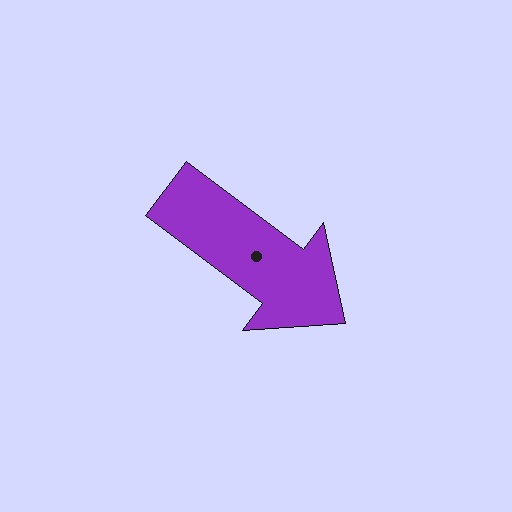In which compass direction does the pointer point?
Southeast.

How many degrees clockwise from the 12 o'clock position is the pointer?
Approximately 127 degrees.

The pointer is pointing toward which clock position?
Roughly 4 o'clock.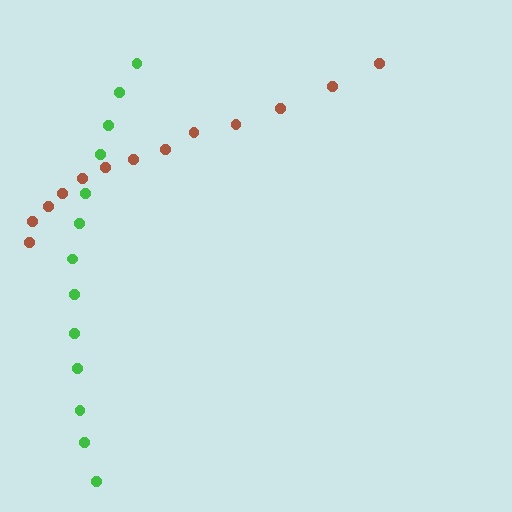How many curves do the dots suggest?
There are 2 distinct paths.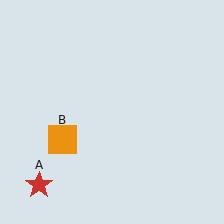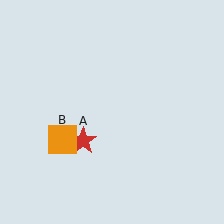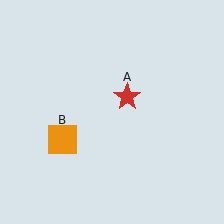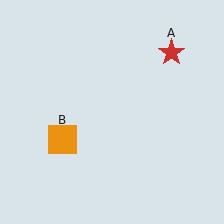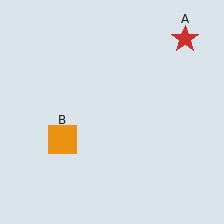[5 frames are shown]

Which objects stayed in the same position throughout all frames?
Orange square (object B) remained stationary.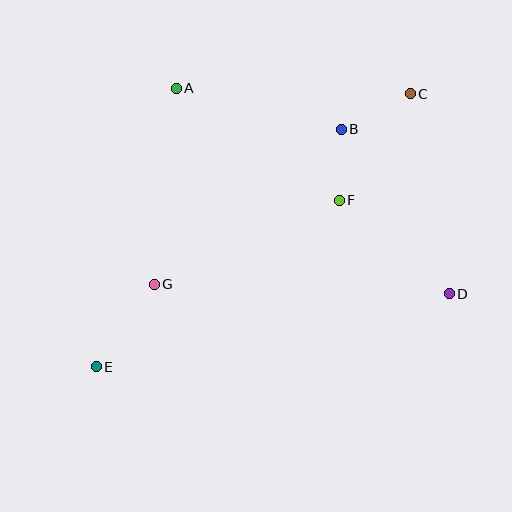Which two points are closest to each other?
Points B and F are closest to each other.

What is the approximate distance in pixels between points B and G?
The distance between B and G is approximately 243 pixels.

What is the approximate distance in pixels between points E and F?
The distance between E and F is approximately 295 pixels.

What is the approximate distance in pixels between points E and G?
The distance between E and G is approximately 101 pixels.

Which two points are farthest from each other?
Points C and E are farthest from each other.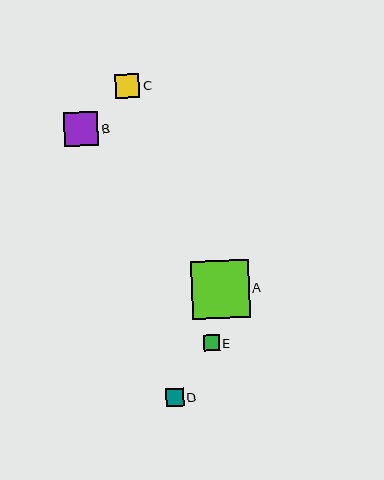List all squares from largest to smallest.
From largest to smallest: A, B, C, D, E.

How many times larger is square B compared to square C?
Square B is approximately 1.5 times the size of square C.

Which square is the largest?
Square A is the largest with a size of approximately 58 pixels.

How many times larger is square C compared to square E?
Square C is approximately 1.5 times the size of square E.